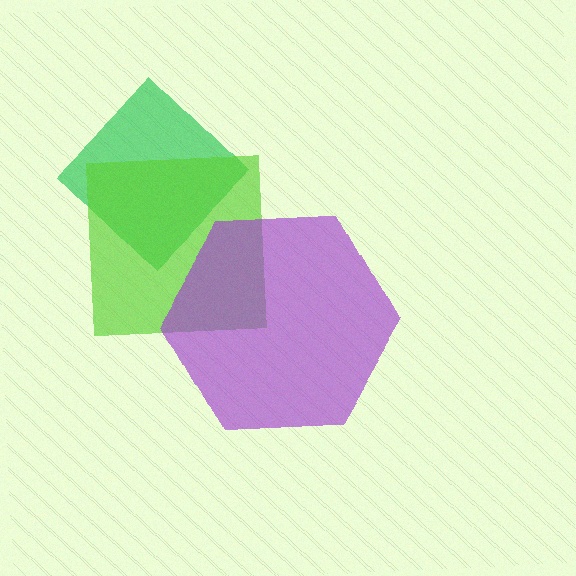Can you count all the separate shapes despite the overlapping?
Yes, there are 3 separate shapes.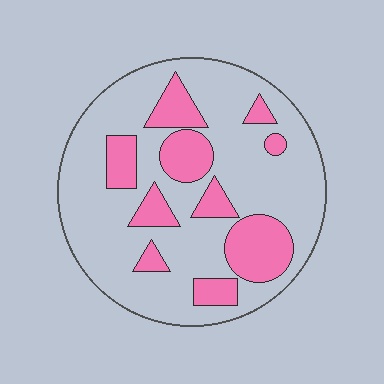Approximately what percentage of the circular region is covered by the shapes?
Approximately 25%.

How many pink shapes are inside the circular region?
10.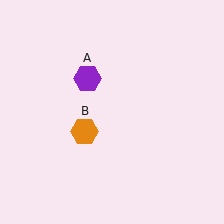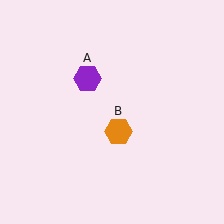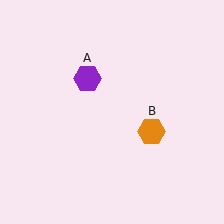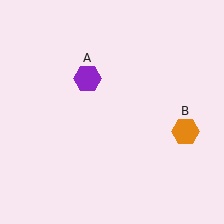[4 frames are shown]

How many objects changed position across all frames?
1 object changed position: orange hexagon (object B).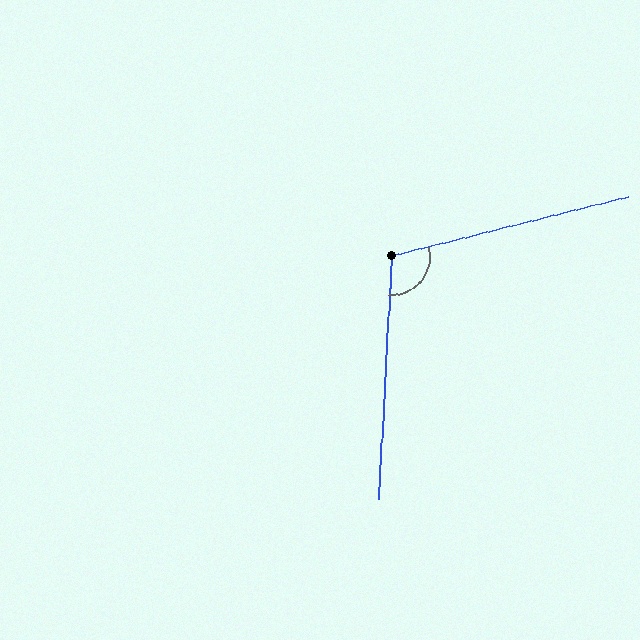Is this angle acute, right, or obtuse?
It is obtuse.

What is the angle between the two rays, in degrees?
Approximately 107 degrees.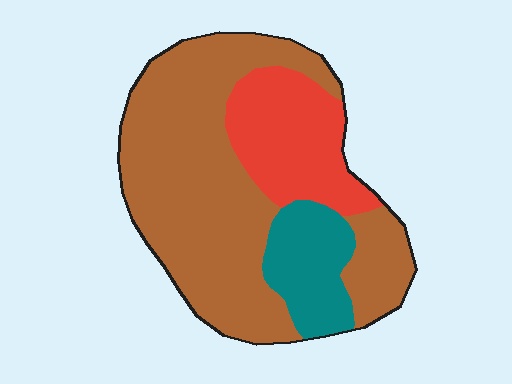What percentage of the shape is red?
Red covers around 20% of the shape.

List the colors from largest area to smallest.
From largest to smallest: brown, red, teal.